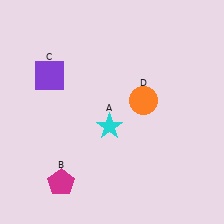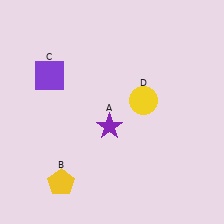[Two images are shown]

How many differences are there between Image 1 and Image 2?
There are 3 differences between the two images.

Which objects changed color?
A changed from cyan to purple. B changed from magenta to yellow. D changed from orange to yellow.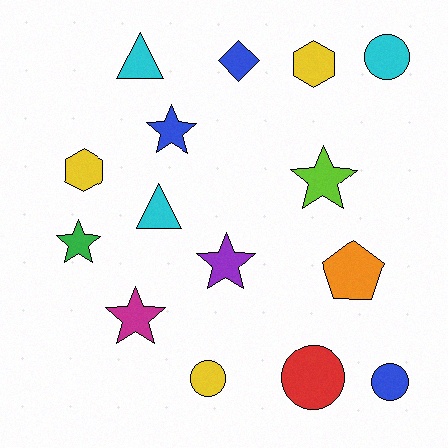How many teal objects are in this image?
There are no teal objects.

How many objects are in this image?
There are 15 objects.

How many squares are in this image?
There are no squares.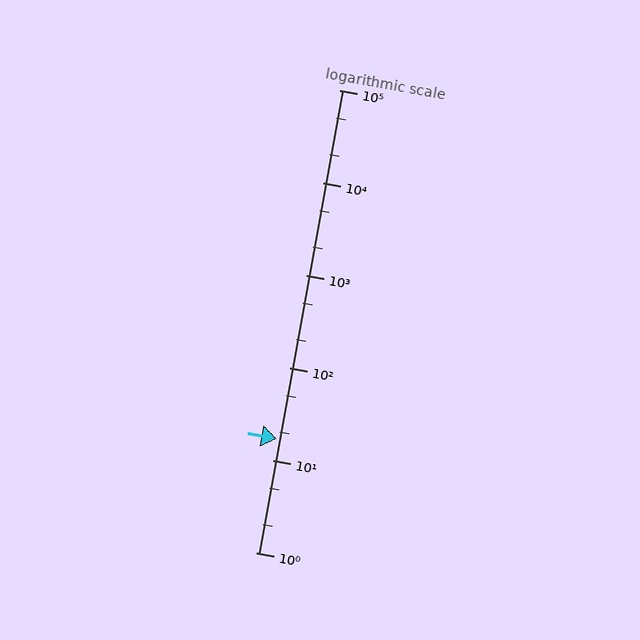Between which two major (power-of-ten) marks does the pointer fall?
The pointer is between 10 and 100.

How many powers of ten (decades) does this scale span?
The scale spans 5 decades, from 1 to 100000.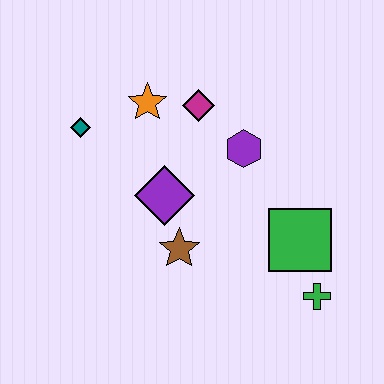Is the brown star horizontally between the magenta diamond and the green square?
No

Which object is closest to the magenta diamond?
The orange star is closest to the magenta diamond.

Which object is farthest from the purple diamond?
The green cross is farthest from the purple diamond.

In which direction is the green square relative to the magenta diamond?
The green square is below the magenta diamond.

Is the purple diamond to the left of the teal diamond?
No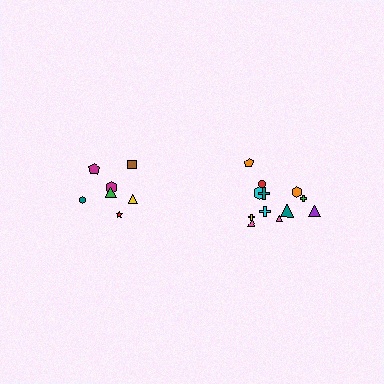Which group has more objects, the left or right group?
The right group.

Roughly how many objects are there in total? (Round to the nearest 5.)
Roughly 20 objects in total.